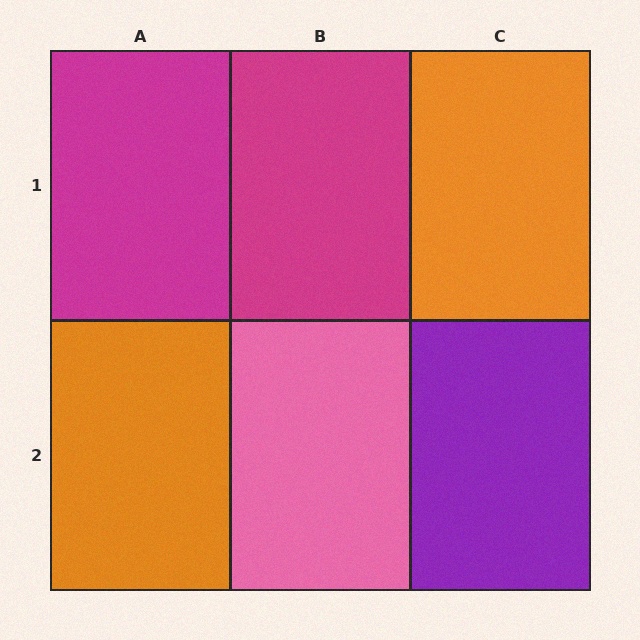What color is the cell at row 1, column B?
Magenta.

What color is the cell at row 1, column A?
Magenta.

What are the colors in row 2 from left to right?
Orange, pink, purple.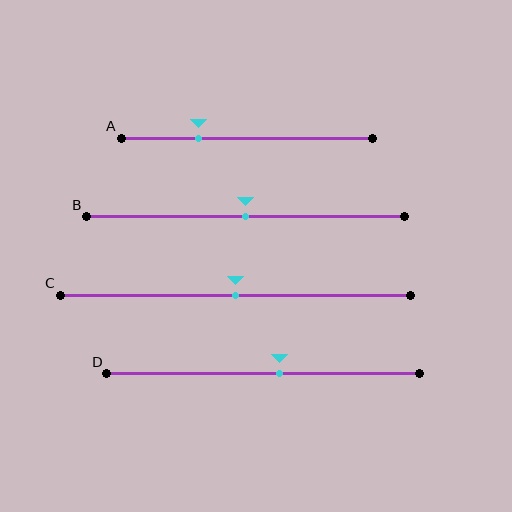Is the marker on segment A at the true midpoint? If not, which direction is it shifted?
No, the marker on segment A is shifted to the left by about 19% of the segment length.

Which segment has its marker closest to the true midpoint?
Segment B has its marker closest to the true midpoint.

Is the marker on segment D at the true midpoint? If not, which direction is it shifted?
No, the marker on segment D is shifted to the right by about 5% of the segment length.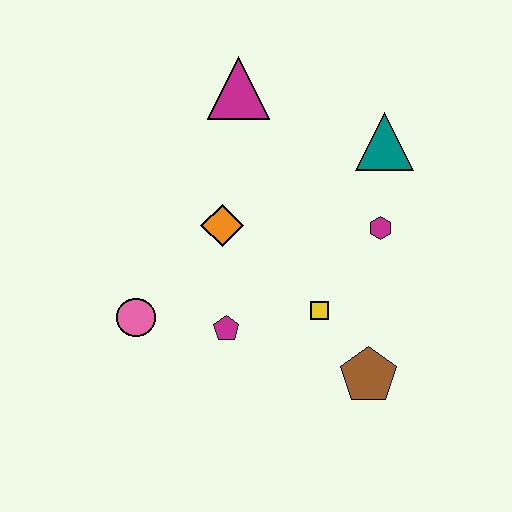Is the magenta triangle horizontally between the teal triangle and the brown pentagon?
No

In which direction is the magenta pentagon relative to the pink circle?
The magenta pentagon is to the right of the pink circle.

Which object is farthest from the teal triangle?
The pink circle is farthest from the teal triangle.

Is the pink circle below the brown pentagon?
No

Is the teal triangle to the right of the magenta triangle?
Yes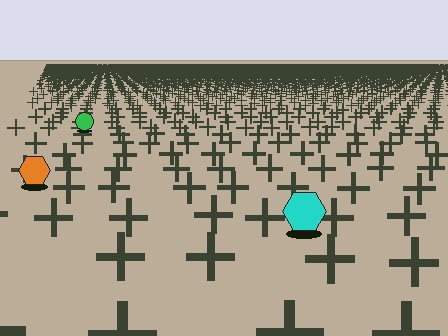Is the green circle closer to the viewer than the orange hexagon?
No. The orange hexagon is closer — you can tell from the texture gradient: the ground texture is coarser near it.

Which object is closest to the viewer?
The cyan hexagon is closest. The texture marks near it are larger and more spread out.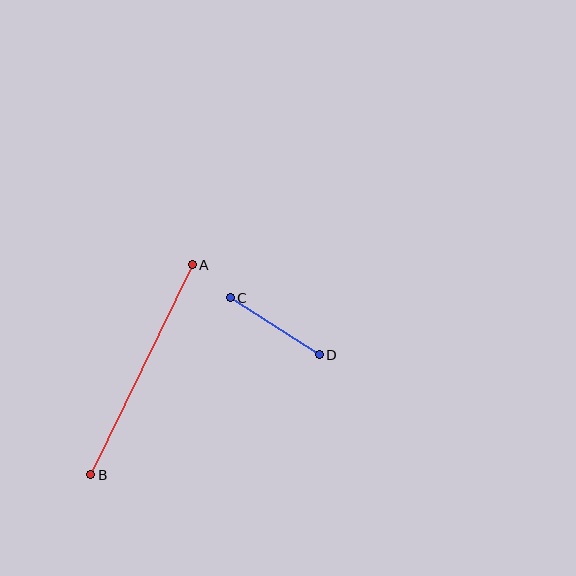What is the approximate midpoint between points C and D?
The midpoint is at approximately (275, 326) pixels.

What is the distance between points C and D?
The distance is approximately 106 pixels.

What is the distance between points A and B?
The distance is approximately 233 pixels.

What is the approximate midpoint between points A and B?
The midpoint is at approximately (142, 370) pixels.